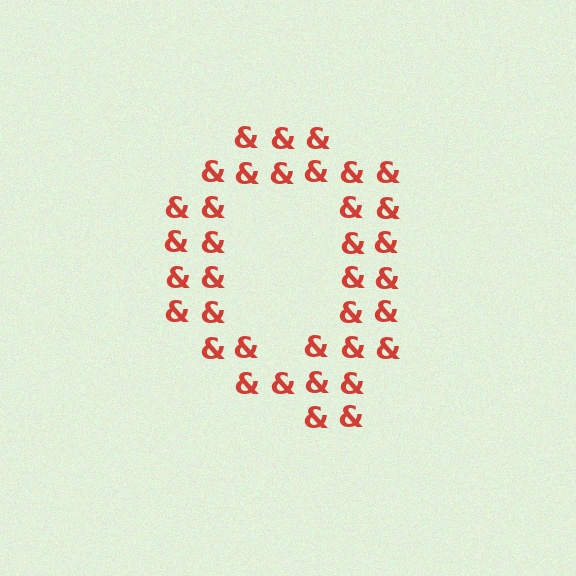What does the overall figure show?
The overall figure shows the letter Q.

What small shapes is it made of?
It is made of small ampersands.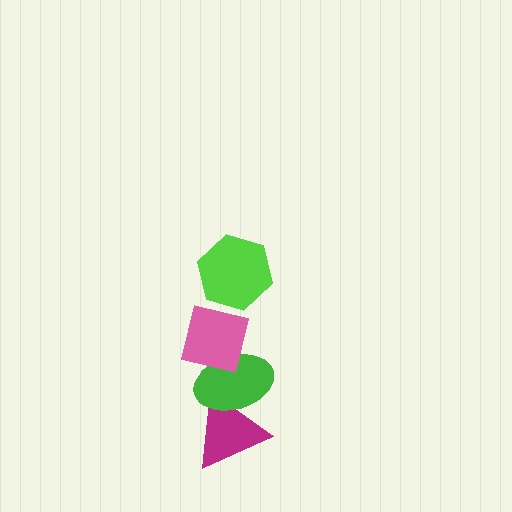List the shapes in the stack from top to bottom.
From top to bottom: the lime hexagon, the pink square, the green ellipse, the magenta triangle.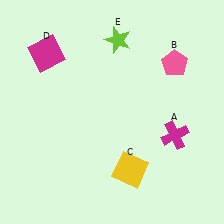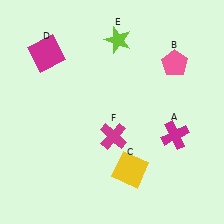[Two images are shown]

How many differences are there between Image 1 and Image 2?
There is 1 difference between the two images.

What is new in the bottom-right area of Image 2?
A magenta cross (F) was added in the bottom-right area of Image 2.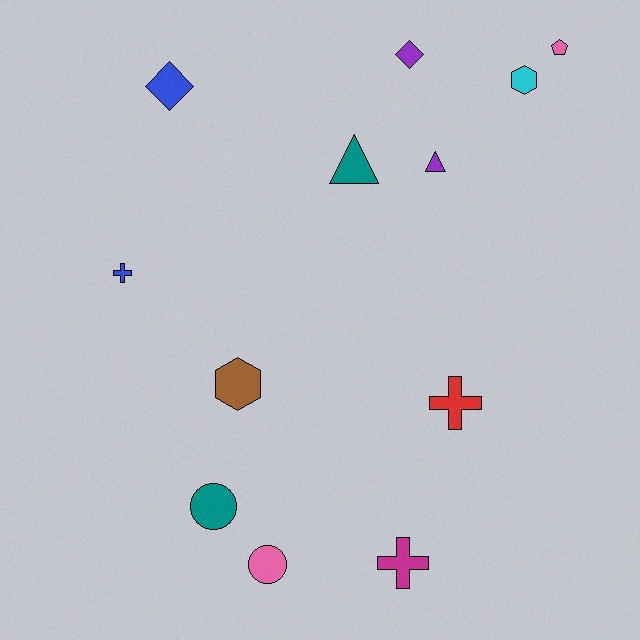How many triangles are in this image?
There are 2 triangles.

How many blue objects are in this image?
There are 2 blue objects.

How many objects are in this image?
There are 12 objects.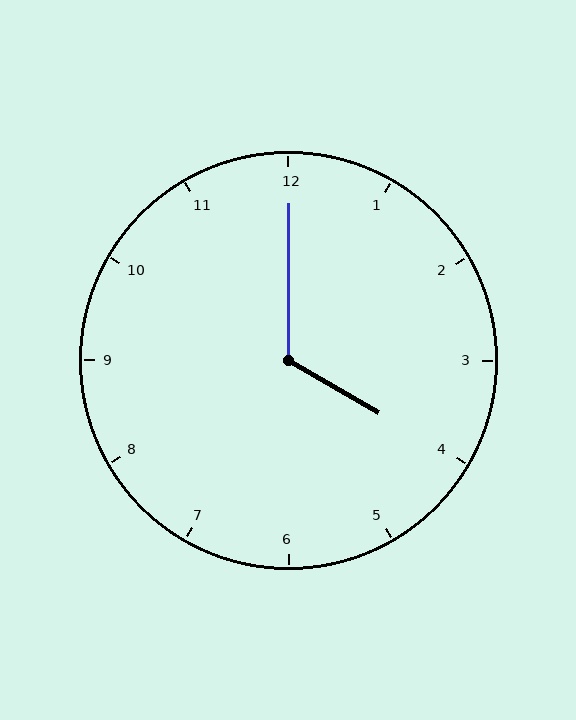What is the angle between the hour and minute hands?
Approximately 120 degrees.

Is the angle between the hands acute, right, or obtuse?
It is obtuse.